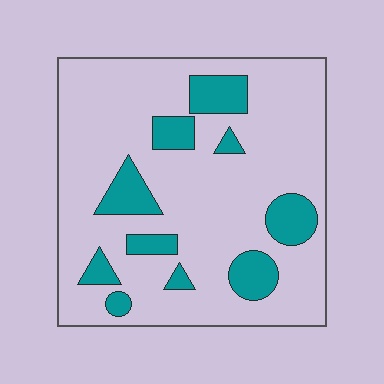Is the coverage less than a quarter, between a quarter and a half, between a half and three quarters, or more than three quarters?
Less than a quarter.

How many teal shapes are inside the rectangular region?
10.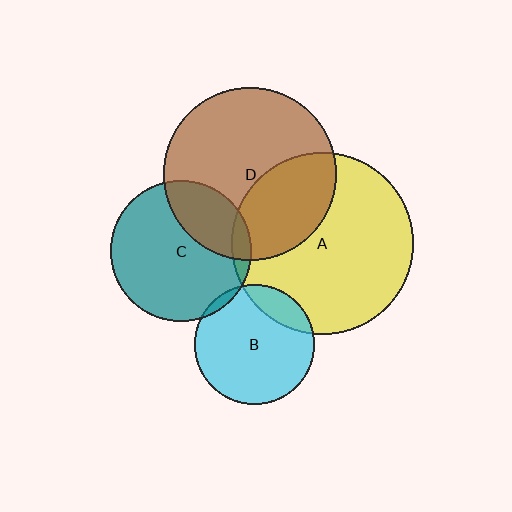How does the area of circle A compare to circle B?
Approximately 2.3 times.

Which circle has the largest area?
Circle A (yellow).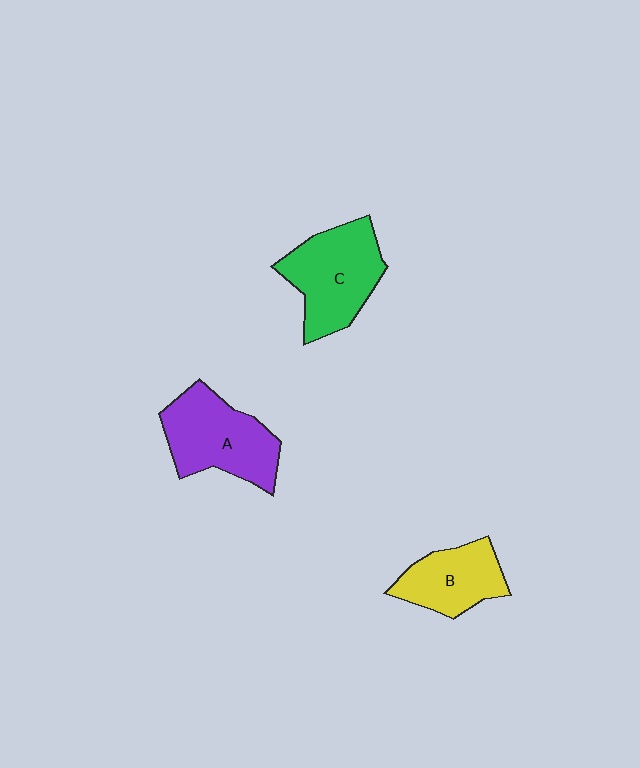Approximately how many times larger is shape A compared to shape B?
Approximately 1.4 times.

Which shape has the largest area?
Shape C (green).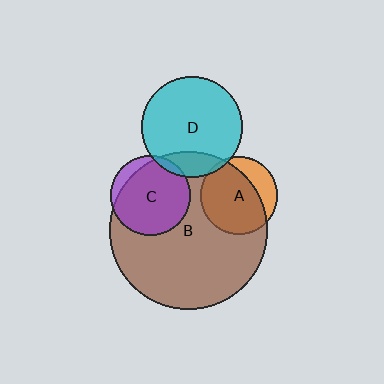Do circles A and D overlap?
Yes.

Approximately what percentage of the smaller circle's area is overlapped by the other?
Approximately 5%.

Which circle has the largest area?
Circle B (brown).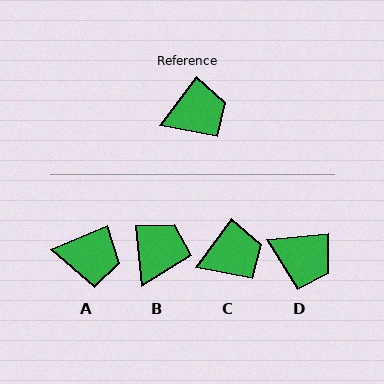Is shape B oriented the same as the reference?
No, it is off by about 43 degrees.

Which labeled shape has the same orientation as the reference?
C.